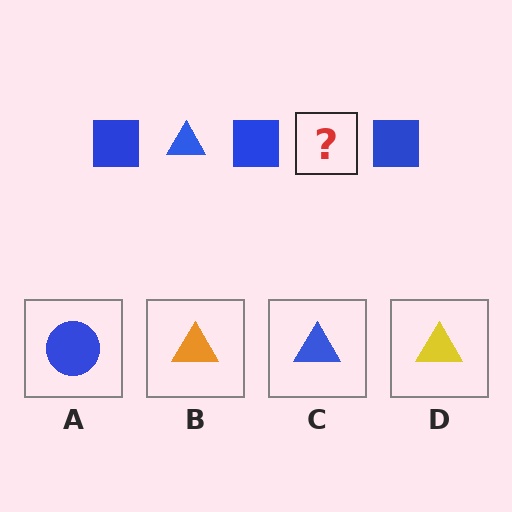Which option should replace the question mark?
Option C.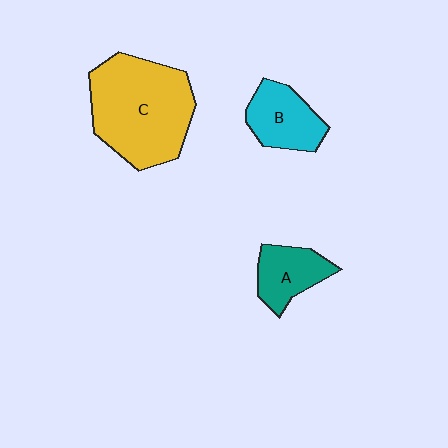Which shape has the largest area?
Shape C (yellow).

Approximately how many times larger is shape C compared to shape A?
Approximately 2.7 times.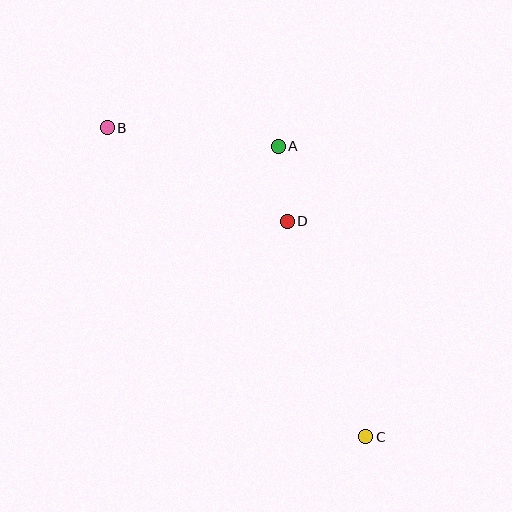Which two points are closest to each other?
Points A and D are closest to each other.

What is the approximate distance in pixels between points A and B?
The distance between A and B is approximately 172 pixels.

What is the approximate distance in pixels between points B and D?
The distance between B and D is approximately 203 pixels.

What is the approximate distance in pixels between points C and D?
The distance between C and D is approximately 229 pixels.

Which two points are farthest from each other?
Points B and C are farthest from each other.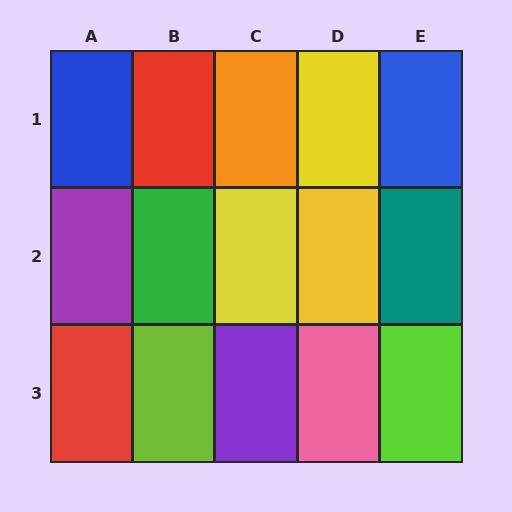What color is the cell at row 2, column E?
Teal.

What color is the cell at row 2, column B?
Green.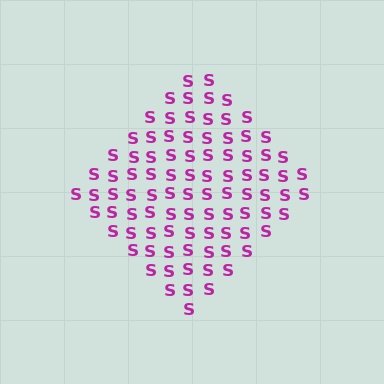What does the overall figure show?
The overall figure shows a diamond.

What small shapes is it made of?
It is made of small letter S's.